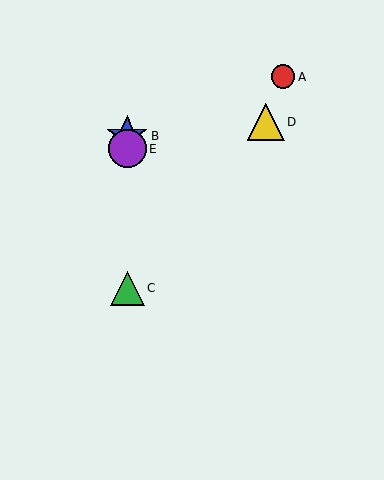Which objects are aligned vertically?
Objects B, C, E are aligned vertically.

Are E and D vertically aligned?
No, E is at x≈127 and D is at x≈266.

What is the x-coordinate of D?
Object D is at x≈266.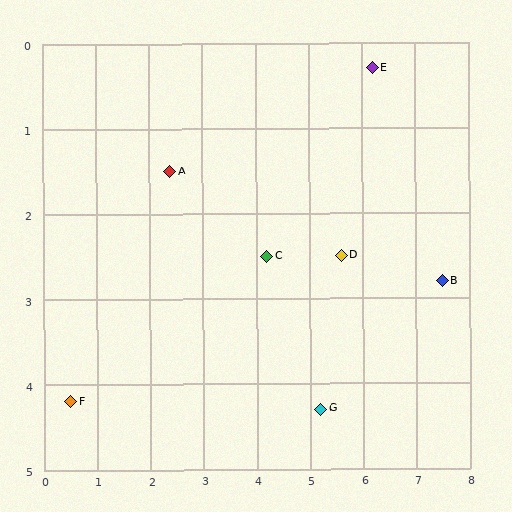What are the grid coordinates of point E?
Point E is at approximately (6.2, 0.3).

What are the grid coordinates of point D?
Point D is at approximately (5.6, 2.5).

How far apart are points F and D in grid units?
Points F and D are about 5.4 grid units apart.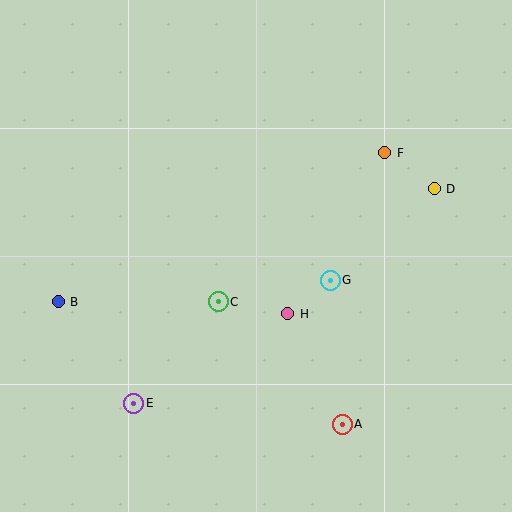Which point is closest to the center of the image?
Point C at (218, 302) is closest to the center.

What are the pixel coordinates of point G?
Point G is at (330, 280).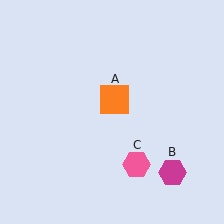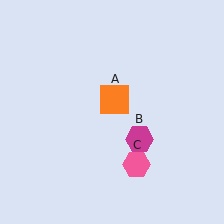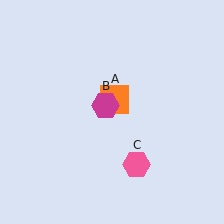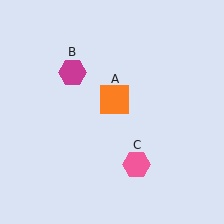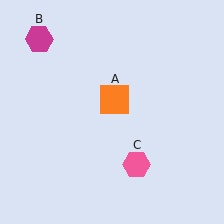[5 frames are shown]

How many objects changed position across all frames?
1 object changed position: magenta hexagon (object B).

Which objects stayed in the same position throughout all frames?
Orange square (object A) and pink hexagon (object C) remained stationary.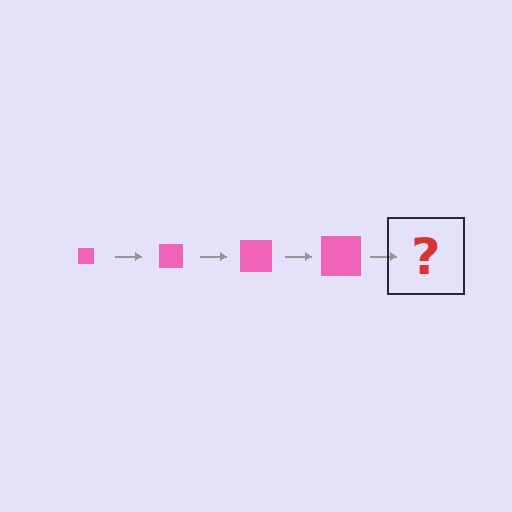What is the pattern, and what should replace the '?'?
The pattern is that the square gets progressively larger each step. The '?' should be a pink square, larger than the previous one.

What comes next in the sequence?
The next element should be a pink square, larger than the previous one.